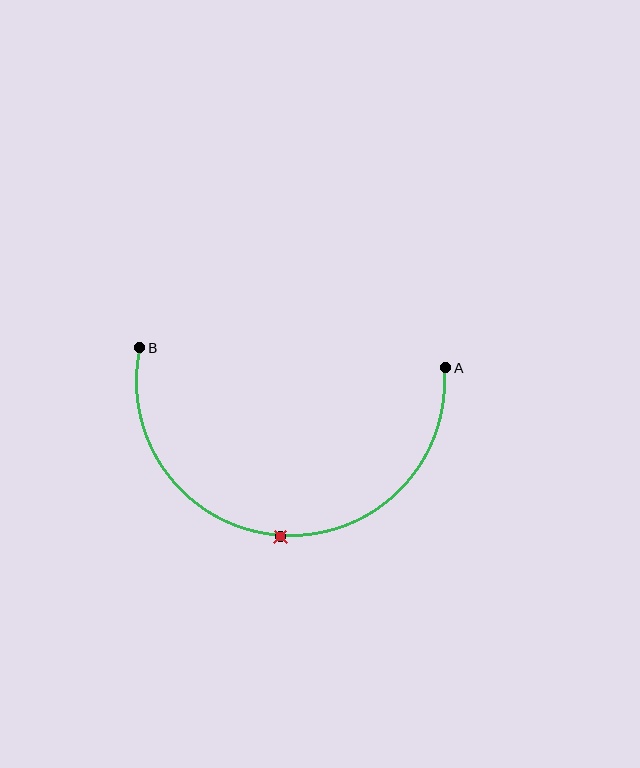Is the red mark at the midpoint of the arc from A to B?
Yes. The red mark lies on the arc at equal arc-length from both A and B — it is the arc midpoint.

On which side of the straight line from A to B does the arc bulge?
The arc bulges below the straight line connecting A and B.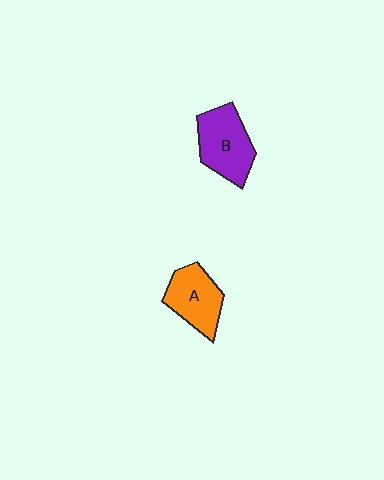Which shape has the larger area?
Shape B (purple).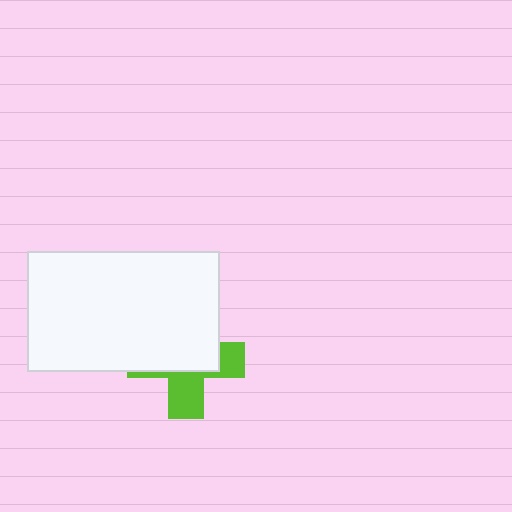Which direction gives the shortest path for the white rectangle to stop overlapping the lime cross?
Moving up gives the shortest separation.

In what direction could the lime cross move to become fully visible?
The lime cross could move down. That would shift it out from behind the white rectangle entirely.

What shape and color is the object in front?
The object in front is a white rectangle.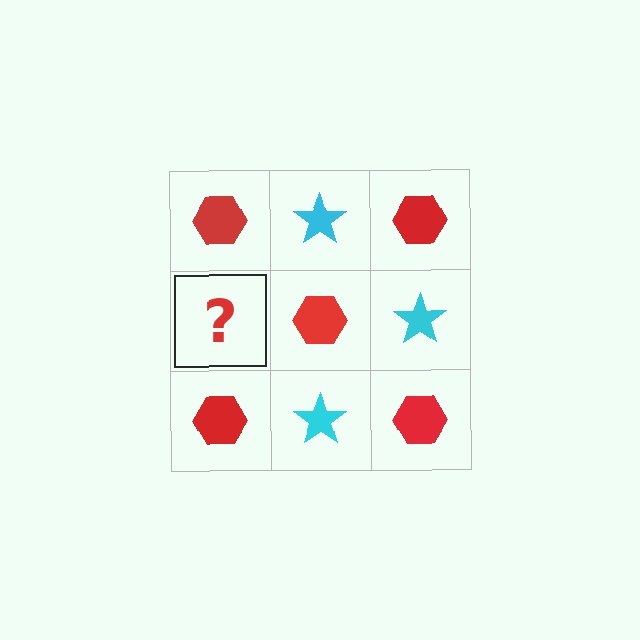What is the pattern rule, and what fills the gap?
The rule is that it alternates red hexagon and cyan star in a checkerboard pattern. The gap should be filled with a cyan star.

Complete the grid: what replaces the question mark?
The question mark should be replaced with a cyan star.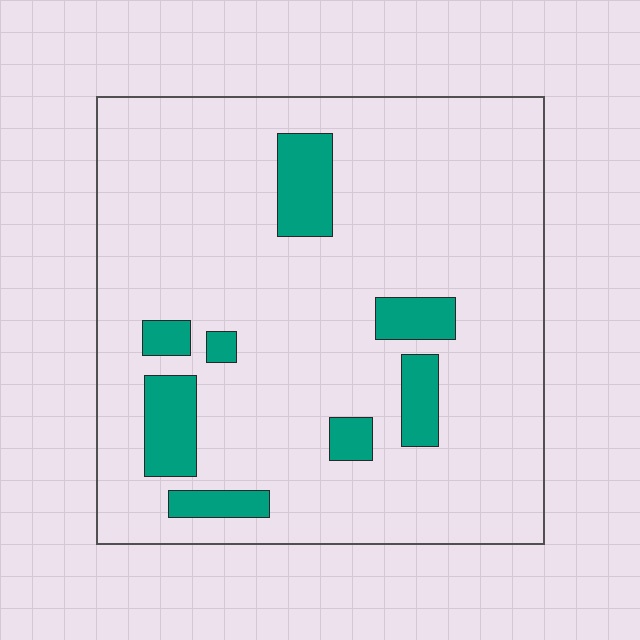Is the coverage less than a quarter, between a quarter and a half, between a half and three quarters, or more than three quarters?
Less than a quarter.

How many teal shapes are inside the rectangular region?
8.